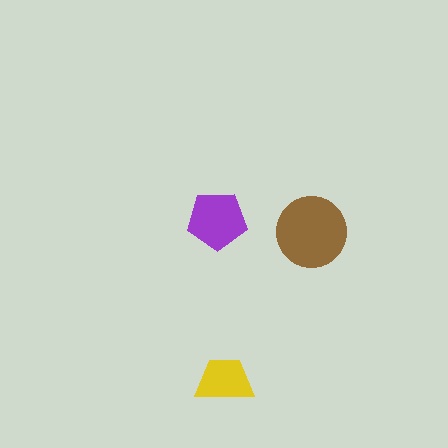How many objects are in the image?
There are 3 objects in the image.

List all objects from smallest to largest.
The yellow trapezoid, the purple pentagon, the brown circle.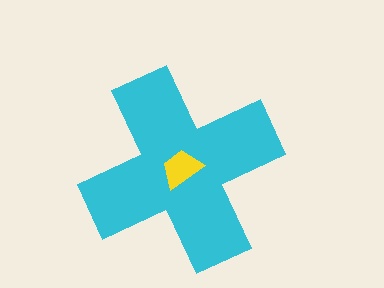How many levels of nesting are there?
2.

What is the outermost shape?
The cyan cross.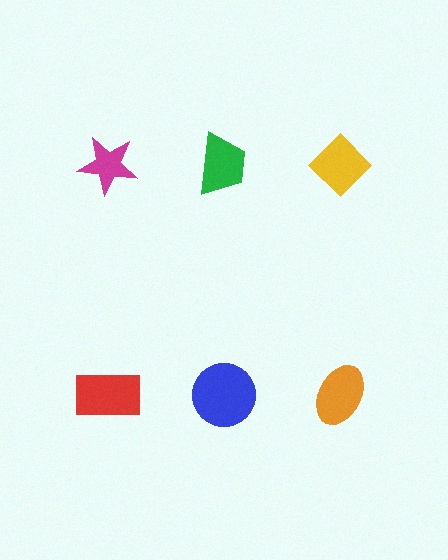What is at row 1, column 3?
A yellow diamond.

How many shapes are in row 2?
3 shapes.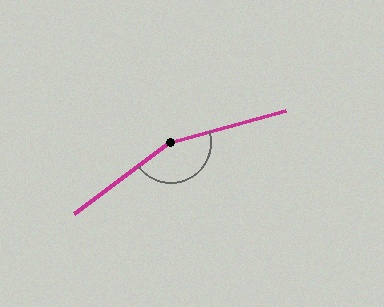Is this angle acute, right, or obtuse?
It is obtuse.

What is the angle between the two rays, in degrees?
Approximately 159 degrees.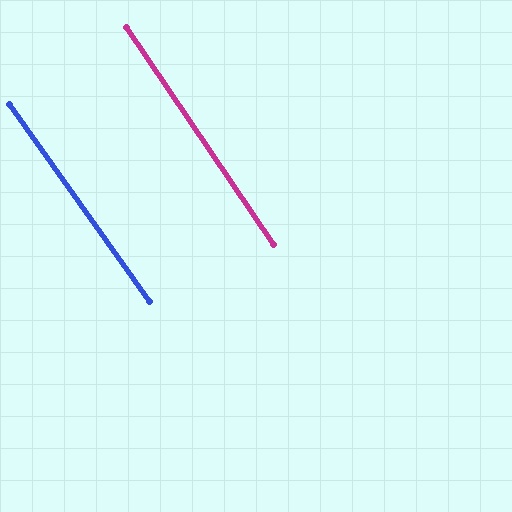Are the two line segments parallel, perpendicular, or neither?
Parallel — their directions differ by only 1.5°.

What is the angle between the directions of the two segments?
Approximately 2 degrees.